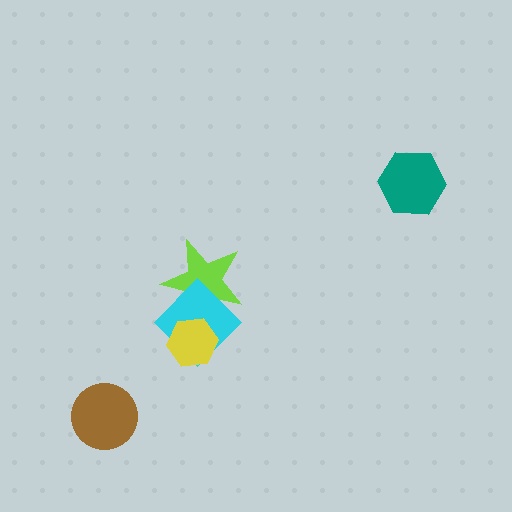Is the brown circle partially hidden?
No, no other shape covers it.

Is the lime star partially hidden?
Yes, it is partially covered by another shape.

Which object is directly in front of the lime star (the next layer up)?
The cyan diamond is directly in front of the lime star.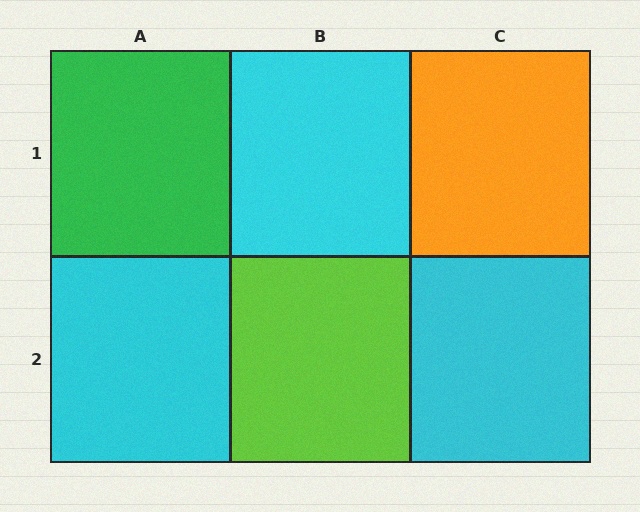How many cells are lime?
1 cell is lime.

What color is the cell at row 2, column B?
Lime.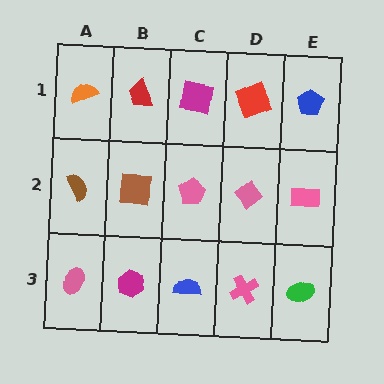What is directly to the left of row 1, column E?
A red square.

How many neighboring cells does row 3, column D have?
3.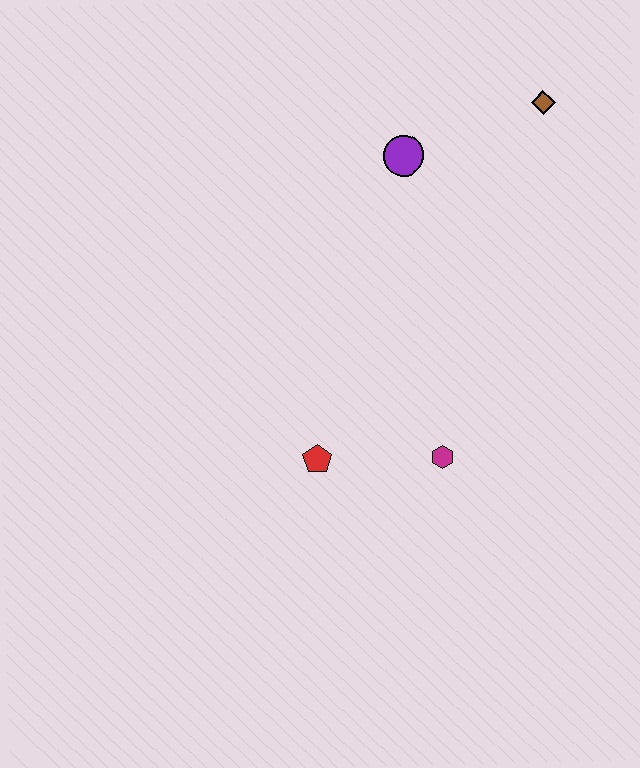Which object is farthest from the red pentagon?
The brown diamond is farthest from the red pentagon.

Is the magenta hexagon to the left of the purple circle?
No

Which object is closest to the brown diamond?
The purple circle is closest to the brown diamond.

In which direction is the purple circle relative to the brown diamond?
The purple circle is to the left of the brown diamond.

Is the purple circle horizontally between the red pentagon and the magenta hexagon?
Yes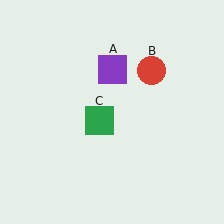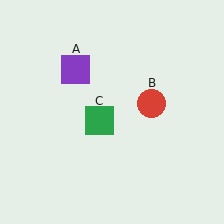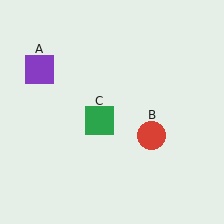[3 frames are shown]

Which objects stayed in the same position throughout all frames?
Green square (object C) remained stationary.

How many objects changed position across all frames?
2 objects changed position: purple square (object A), red circle (object B).